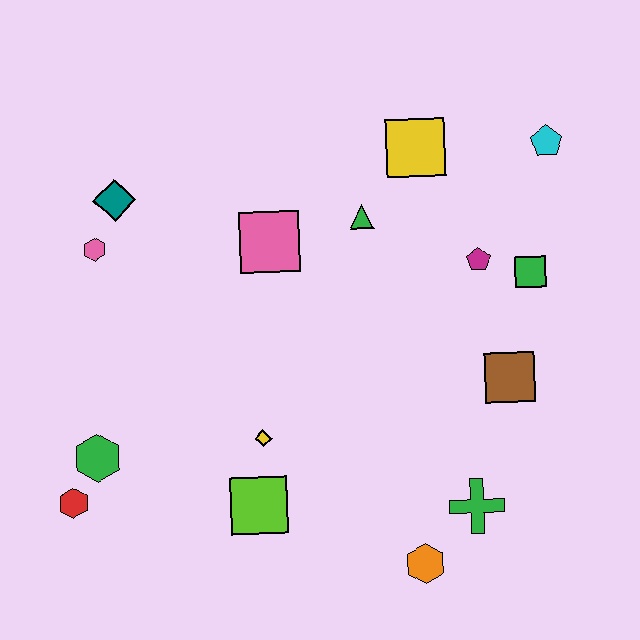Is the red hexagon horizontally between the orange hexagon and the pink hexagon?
No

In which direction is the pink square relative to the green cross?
The pink square is above the green cross.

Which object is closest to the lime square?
The yellow diamond is closest to the lime square.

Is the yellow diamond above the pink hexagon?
No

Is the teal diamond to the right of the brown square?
No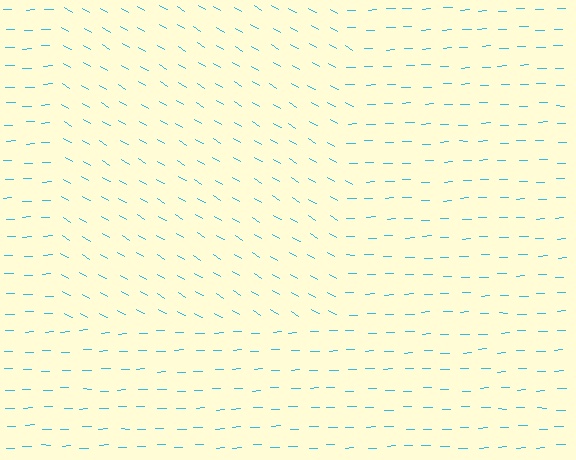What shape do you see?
I see a rectangle.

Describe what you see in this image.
The image is filled with small cyan line segments. A rectangle region in the image has lines oriented differently from the surrounding lines, creating a visible texture boundary.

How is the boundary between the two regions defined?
The boundary is defined purely by a change in line orientation (approximately 33 degrees difference). All lines are the same color and thickness.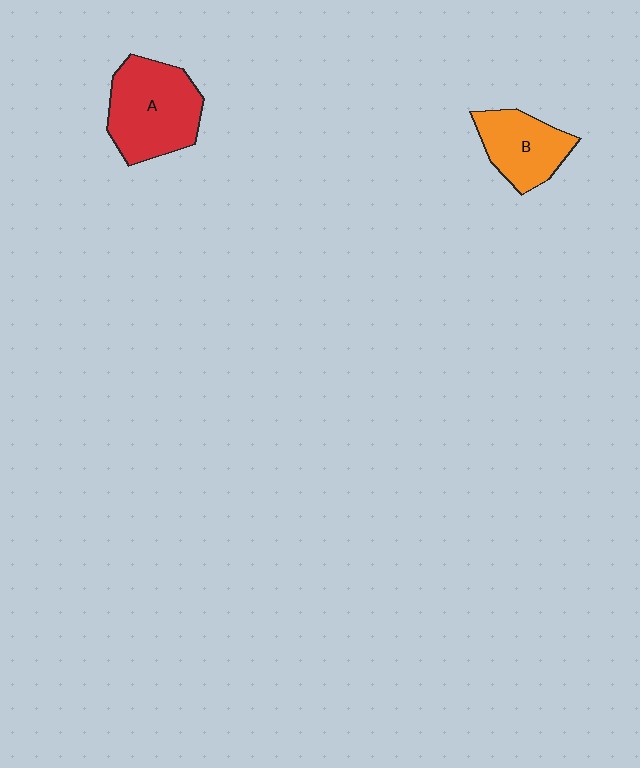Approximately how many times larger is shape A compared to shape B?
Approximately 1.5 times.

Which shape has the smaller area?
Shape B (orange).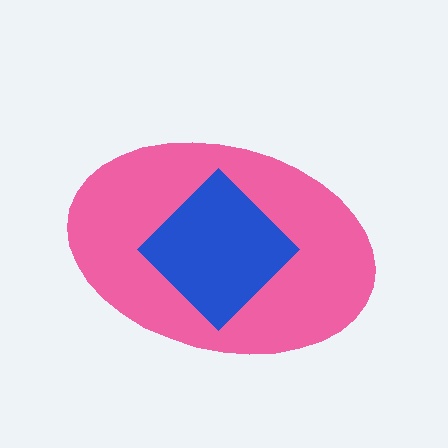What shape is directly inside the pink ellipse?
The blue diamond.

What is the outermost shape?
The pink ellipse.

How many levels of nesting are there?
2.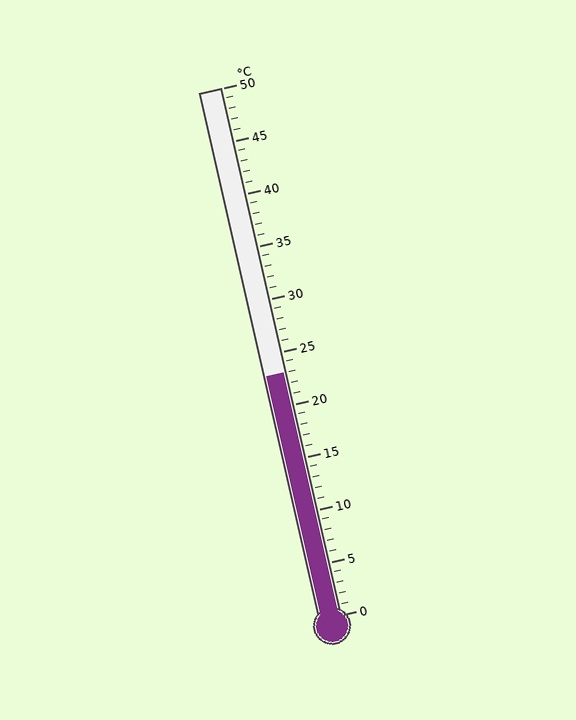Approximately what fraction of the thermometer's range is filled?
The thermometer is filled to approximately 45% of its range.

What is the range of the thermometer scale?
The thermometer scale ranges from 0°C to 50°C.